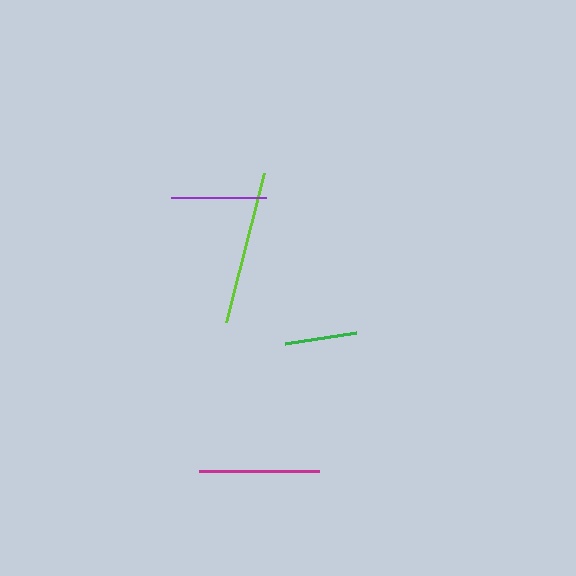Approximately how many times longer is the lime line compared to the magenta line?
The lime line is approximately 1.3 times the length of the magenta line.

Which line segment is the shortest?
The green line is the shortest at approximately 72 pixels.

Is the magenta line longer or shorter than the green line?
The magenta line is longer than the green line.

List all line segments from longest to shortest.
From longest to shortest: lime, magenta, purple, green.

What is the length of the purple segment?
The purple segment is approximately 95 pixels long.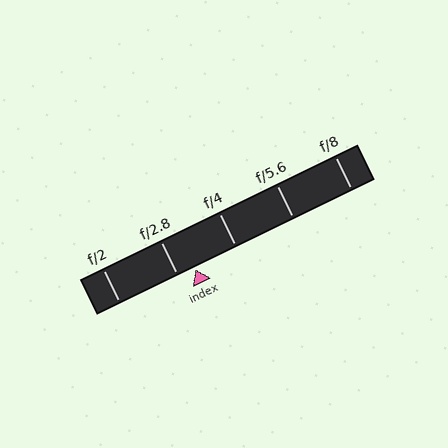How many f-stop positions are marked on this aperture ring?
There are 5 f-stop positions marked.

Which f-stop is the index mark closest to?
The index mark is closest to f/2.8.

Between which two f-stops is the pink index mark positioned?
The index mark is between f/2.8 and f/4.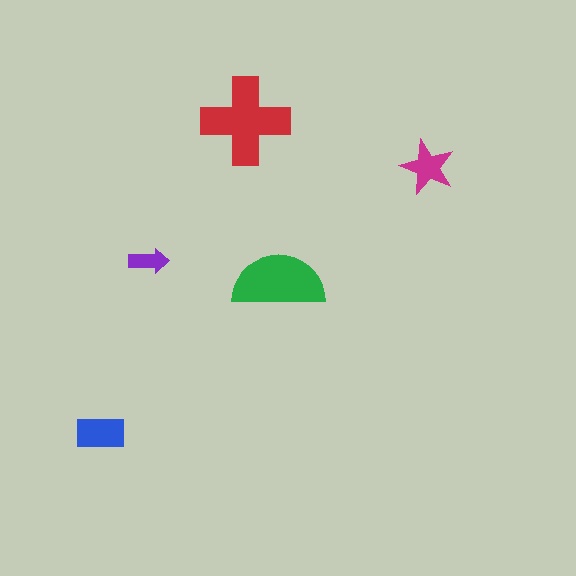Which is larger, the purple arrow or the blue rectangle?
The blue rectangle.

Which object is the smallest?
The purple arrow.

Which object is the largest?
The red cross.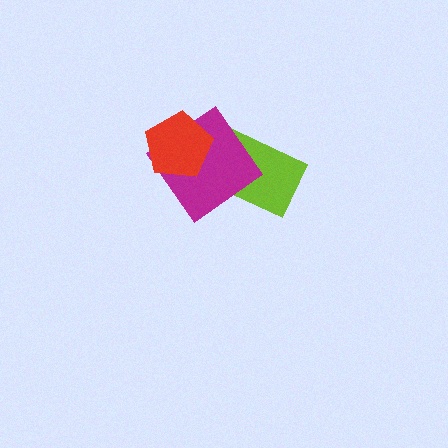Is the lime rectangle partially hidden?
Yes, it is partially covered by another shape.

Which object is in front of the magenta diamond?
The red pentagon is in front of the magenta diamond.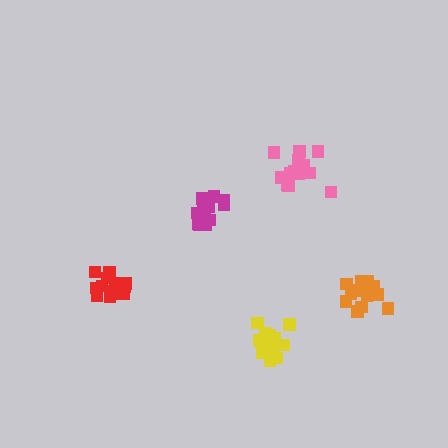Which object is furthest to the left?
The red cluster is leftmost.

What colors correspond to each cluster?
The clusters are colored: pink, magenta, red, orange, yellow.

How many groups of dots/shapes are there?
There are 5 groups.